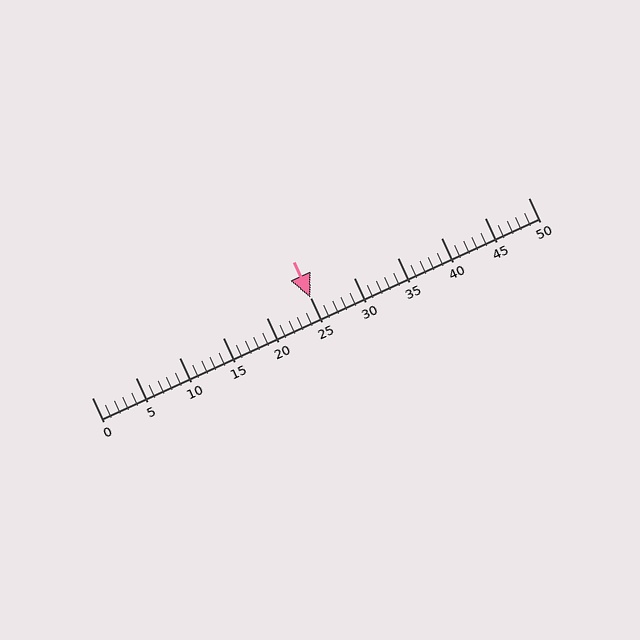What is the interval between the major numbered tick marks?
The major tick marks are spaced 5 units apart.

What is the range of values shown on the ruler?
The ruler shows values from 0 to 50.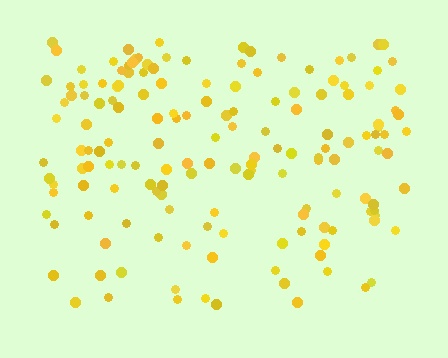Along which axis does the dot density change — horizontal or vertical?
Vertical.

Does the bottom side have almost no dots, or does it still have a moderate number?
Still a moderate number, just noticeably fewer than the top.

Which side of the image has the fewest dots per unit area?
The bottom.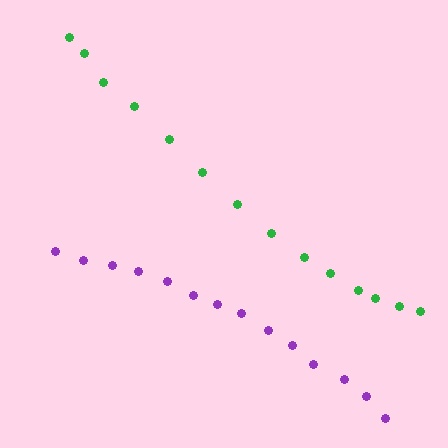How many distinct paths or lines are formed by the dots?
There are 2 distinct paths.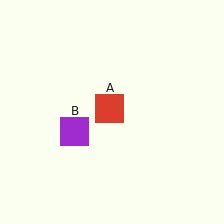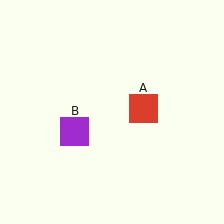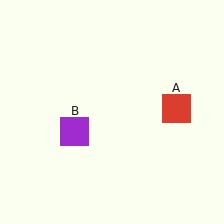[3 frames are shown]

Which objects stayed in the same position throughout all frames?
Purple square (object B) remained stationary.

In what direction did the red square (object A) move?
The red square (object A) moved right.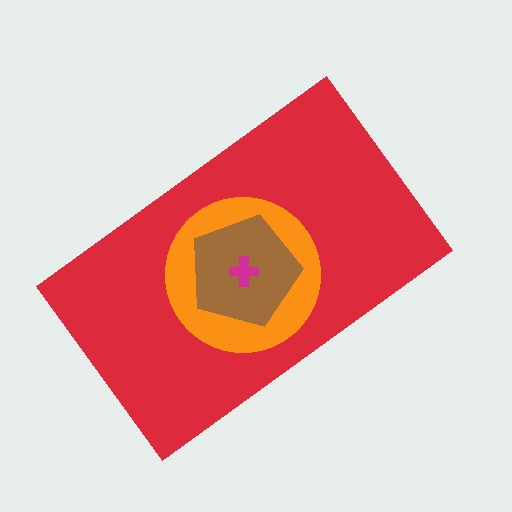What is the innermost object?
The magenta cross.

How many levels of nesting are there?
4.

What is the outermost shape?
The red rectangle.